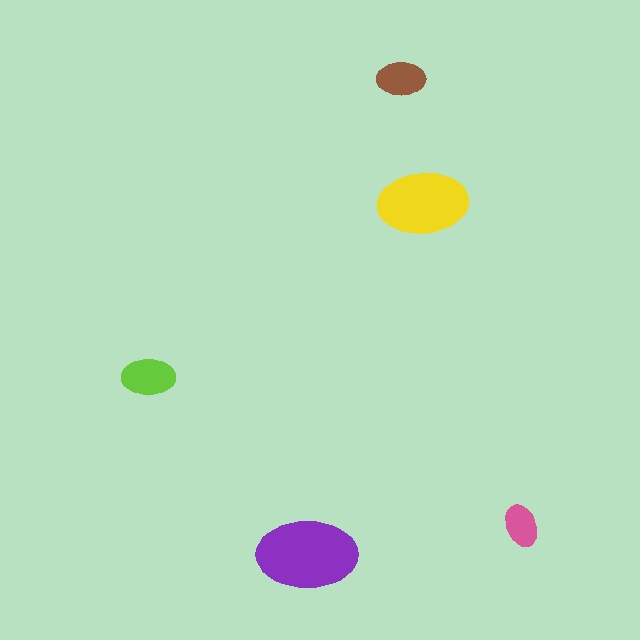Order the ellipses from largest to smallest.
the purple one, the yellow one, the lime one, the brown one, the pink one.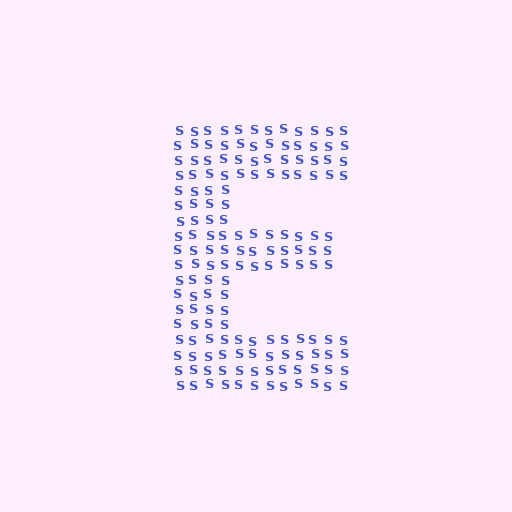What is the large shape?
The large shape is the letter E.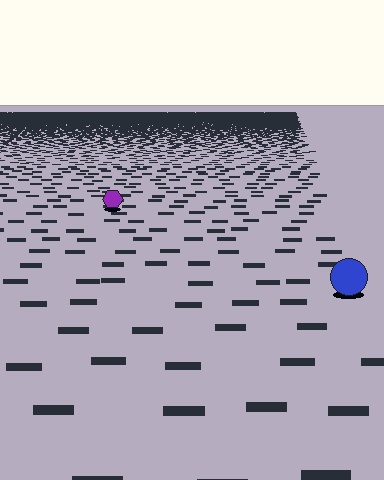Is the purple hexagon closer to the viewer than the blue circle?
No. The blue circle is closer — you can tell from the texture gradient: the ground texture is coarser near it.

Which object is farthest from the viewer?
The purple hexagon is farthest from the viewer. It appears smaller and the ground texture around it is denser.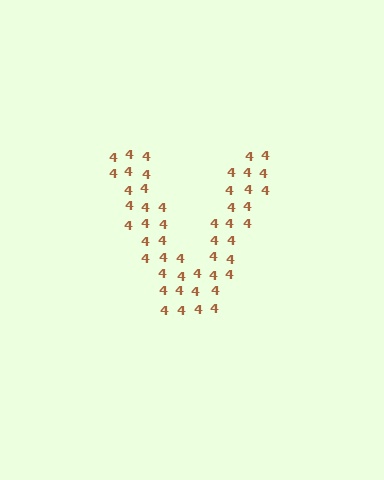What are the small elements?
The small elements are digit 4's.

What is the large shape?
The large shape is the letter V.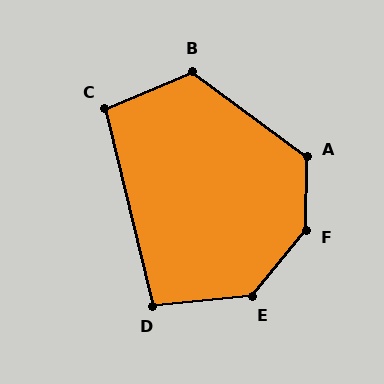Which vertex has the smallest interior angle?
D, at approximately 98 degrees.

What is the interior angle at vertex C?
Approximately 99 degrees (obtuse).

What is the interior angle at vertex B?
Approximately 121 degrees (obtuse).